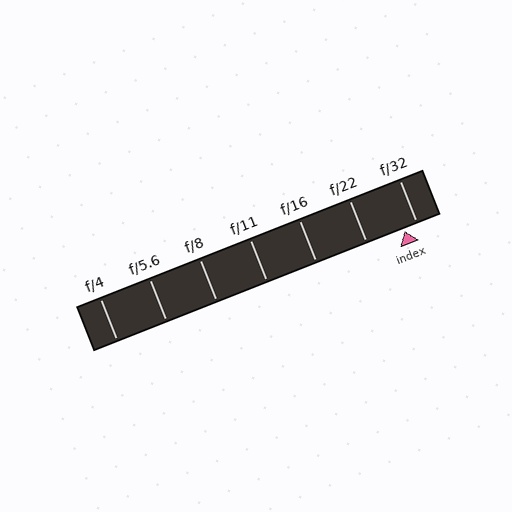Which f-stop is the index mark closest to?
The index mark is closest to f/32.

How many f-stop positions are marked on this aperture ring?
There are 7 f-stop positions marked.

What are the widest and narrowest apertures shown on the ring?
The widest aperture shown is f/4 and the narrowest is f/32.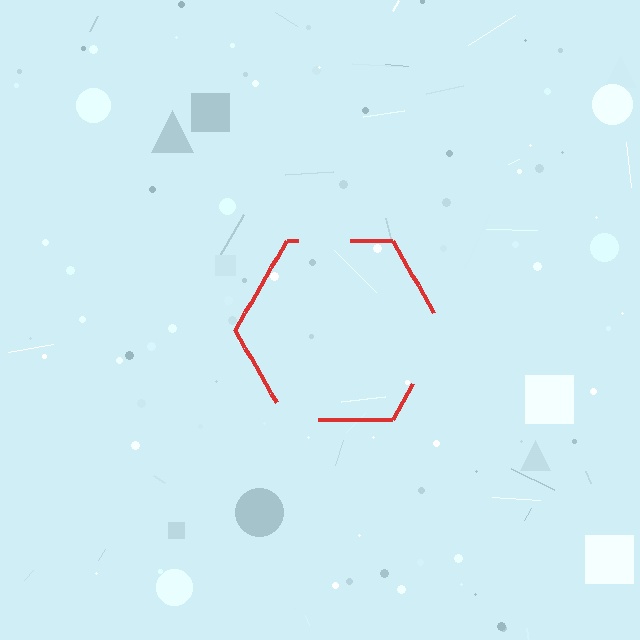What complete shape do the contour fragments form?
The contour fragments form a hexagon.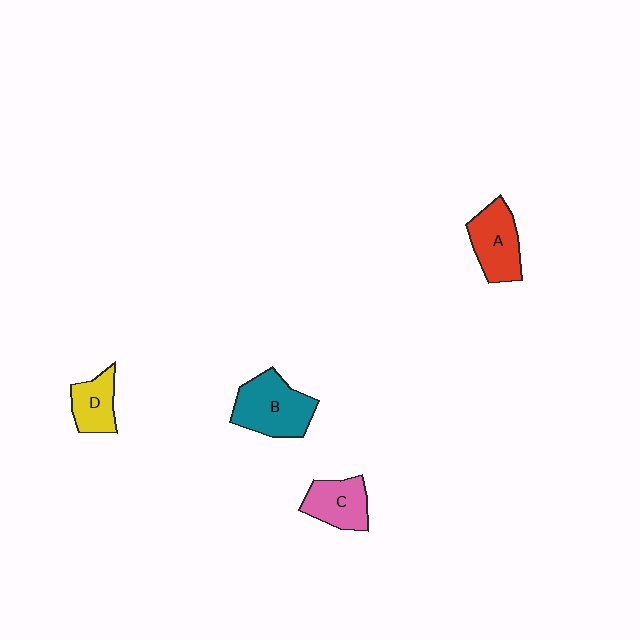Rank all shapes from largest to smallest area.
From largest to smallest: B (teal), A (red), C (pink), D (yellow).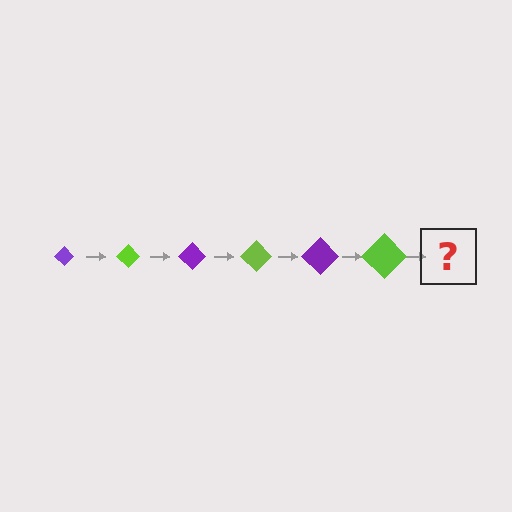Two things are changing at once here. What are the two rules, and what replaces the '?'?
The two rules are that the diamond grows larger each step and the color cycles through purple and lime. The '?' should be a purple diamond, larger than the previous one.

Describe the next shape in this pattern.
It should be a purple diamond, larger than the previous one.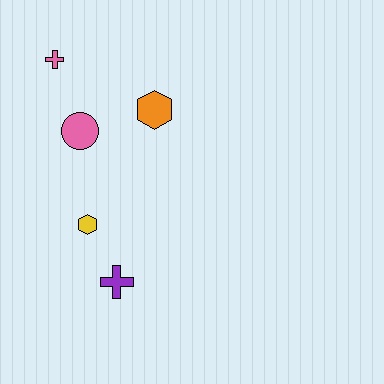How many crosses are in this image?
There are 2 crosses.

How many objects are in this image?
There are 5 objects.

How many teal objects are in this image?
There are no teal objects.